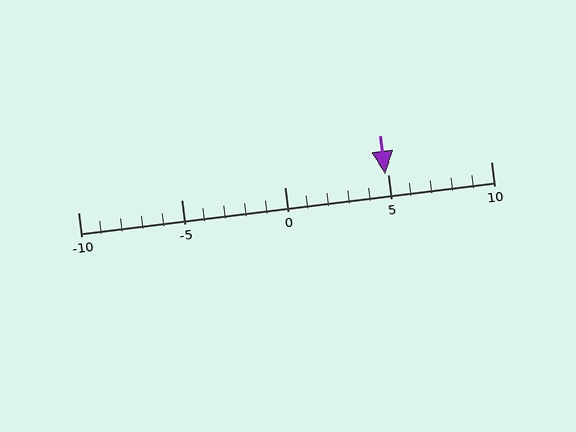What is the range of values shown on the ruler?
The ruler shows values from -10 to 10.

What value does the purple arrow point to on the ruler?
The purple arrow points to approximately 5.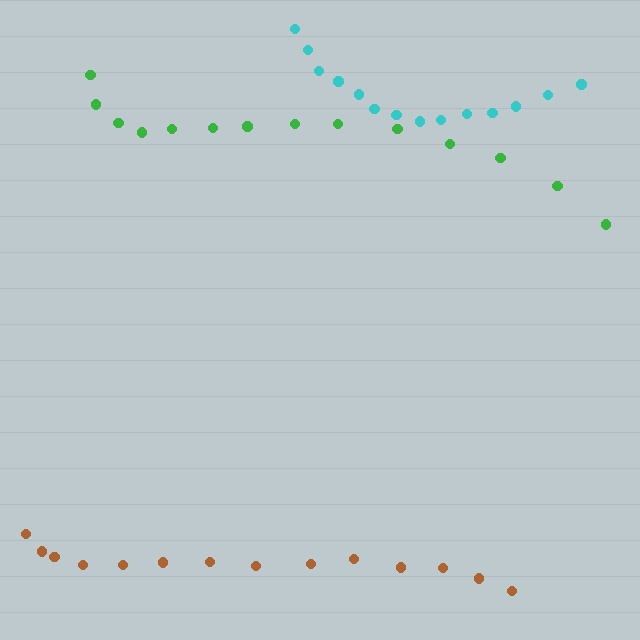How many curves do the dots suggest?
There are 3 distinct paths.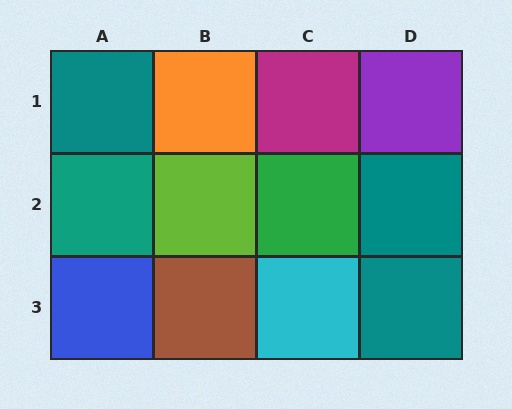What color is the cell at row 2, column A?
Teal.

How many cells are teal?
4 cells are teal.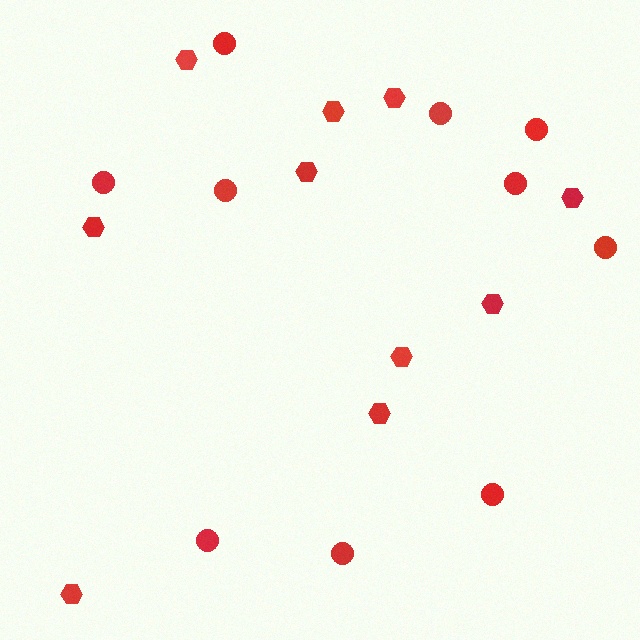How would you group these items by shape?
There are 2 groups: one group of circles (10) and one group of hexagons (10).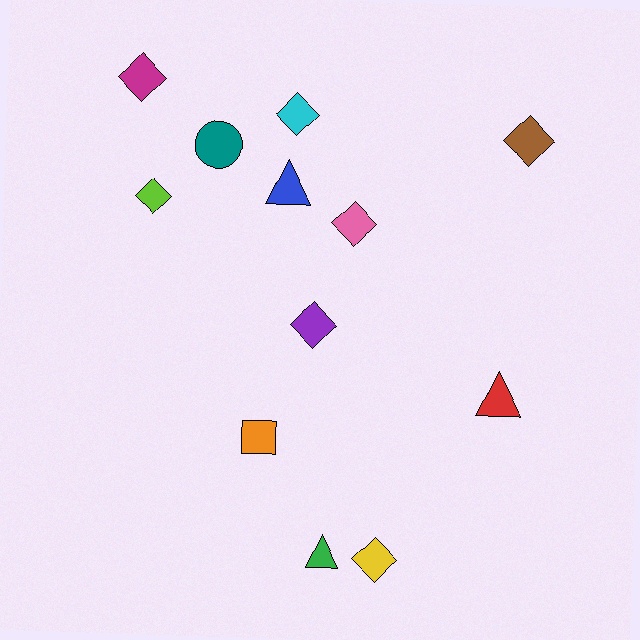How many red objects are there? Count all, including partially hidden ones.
There is 1 red object.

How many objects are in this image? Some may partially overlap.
There are 12 objects.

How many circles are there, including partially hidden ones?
There is 1 circle.